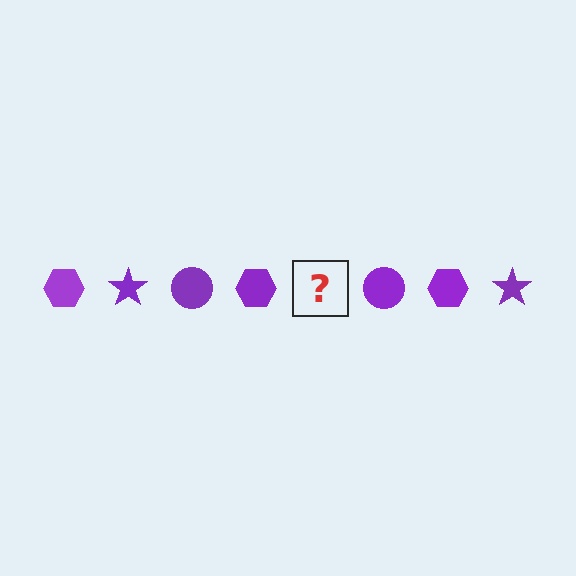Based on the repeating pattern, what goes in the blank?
The blank should be a purple star.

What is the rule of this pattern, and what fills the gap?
The rule is that the pattern cycles through hexagon, star, circle shapes in purple. The gap should be filled with a purple star.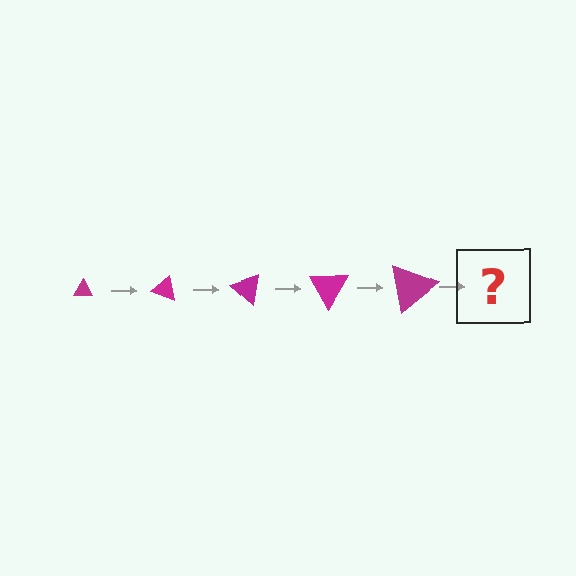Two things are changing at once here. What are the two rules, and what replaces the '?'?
The two rules are that the triangle grows larger each step and it rotates 20 degrees each step. The '?' should be a triangle, larger than the previous one and rotated 100 degrees from the start.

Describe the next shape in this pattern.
It should be a triangle, larger than the previous one and rotated 100 degrees from the start.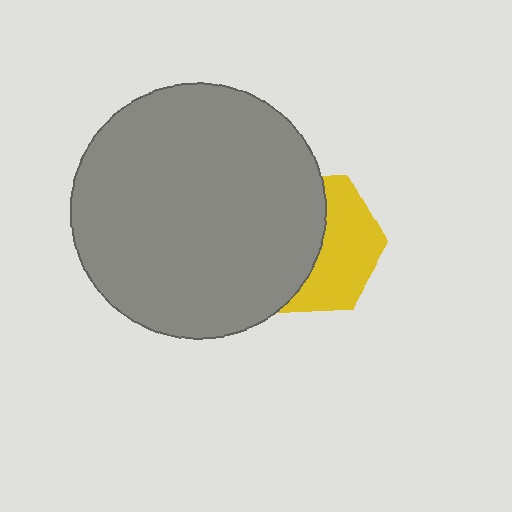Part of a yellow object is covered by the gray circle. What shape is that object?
It is a hexagon.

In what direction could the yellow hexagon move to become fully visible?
The yellow hexagon could move right. That would shift it out from behind the gray circle entirely.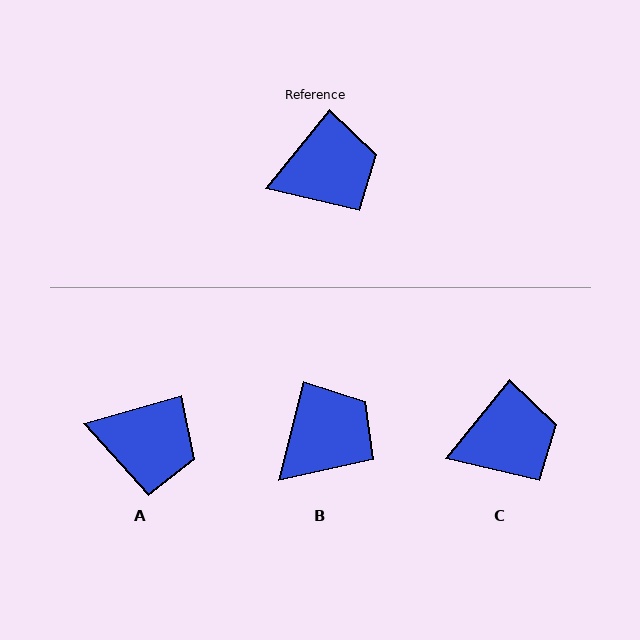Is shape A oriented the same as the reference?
No, it is off by about 35 degrees.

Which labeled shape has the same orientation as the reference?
C.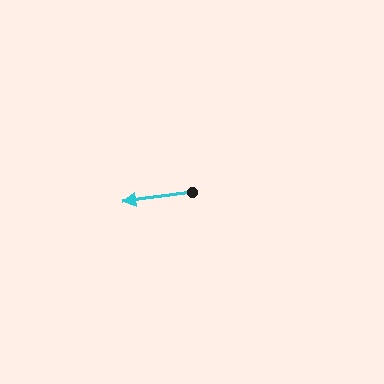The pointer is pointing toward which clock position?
Roughly 9 o'clock.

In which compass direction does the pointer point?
West.